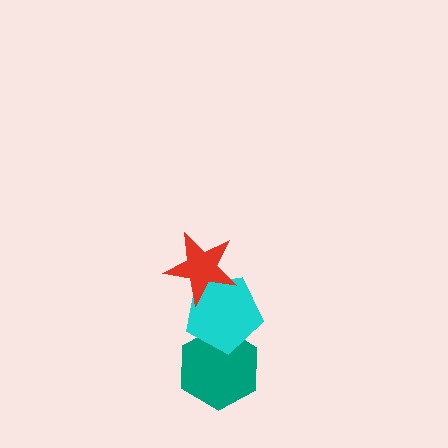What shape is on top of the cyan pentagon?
The red star is on top of the cyan pentagon.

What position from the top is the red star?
The red star is 1st from the top.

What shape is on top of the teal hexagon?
The cyan pentagon is on top of the teal hexagon.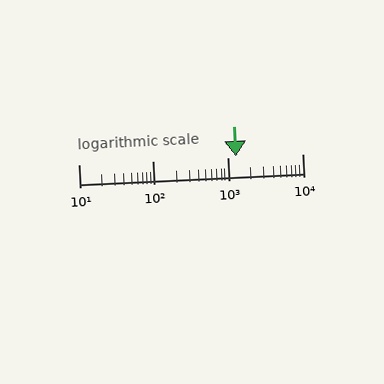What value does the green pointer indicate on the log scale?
The pointer indicates approximately 1300.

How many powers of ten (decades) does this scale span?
The scale spans 3 decades, from 10 to 10000.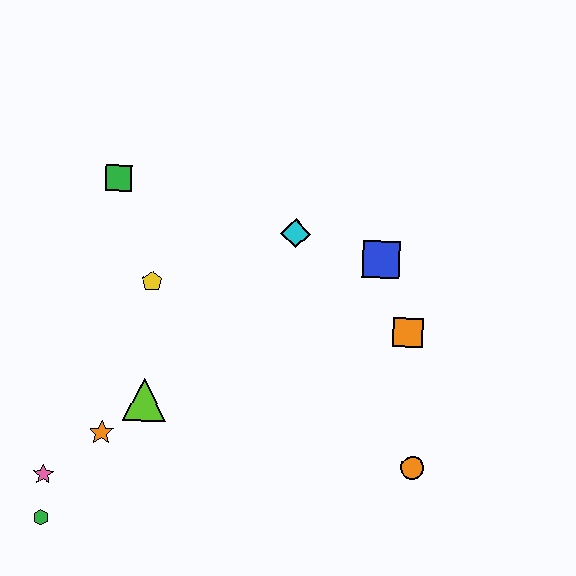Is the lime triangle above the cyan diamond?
No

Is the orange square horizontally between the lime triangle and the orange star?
No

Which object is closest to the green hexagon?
The pink star is closest to the green hexagon.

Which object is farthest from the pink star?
The blue square is farthest from the pink star.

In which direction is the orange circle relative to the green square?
The orange circle is to the right of the green square.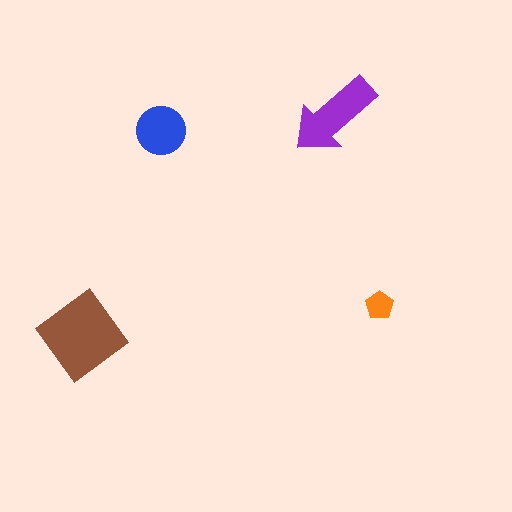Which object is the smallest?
The orange pentagon.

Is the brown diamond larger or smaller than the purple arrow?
Larger.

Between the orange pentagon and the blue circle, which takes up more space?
The blue circle.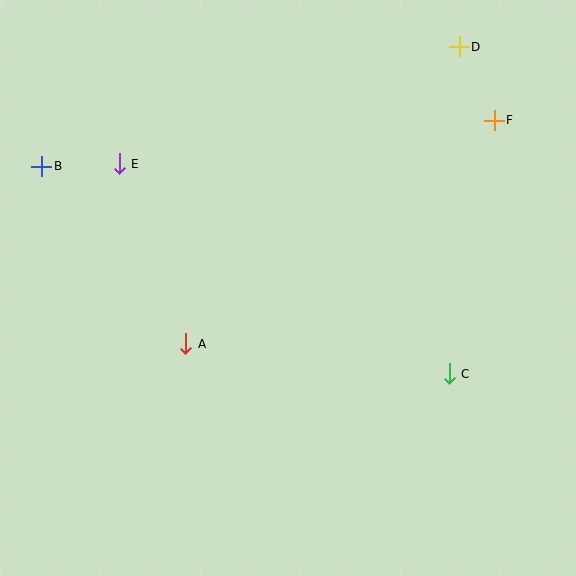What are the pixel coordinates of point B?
Point B is at (42, 166).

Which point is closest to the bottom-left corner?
Point A is closest to the bottom-left corner.